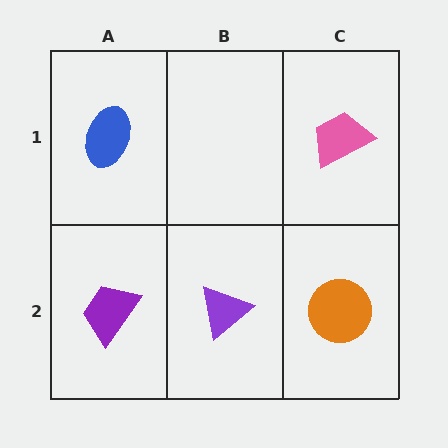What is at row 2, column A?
A purple trapezoid.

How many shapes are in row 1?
2 shapes.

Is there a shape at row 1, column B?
No, that cell is empty.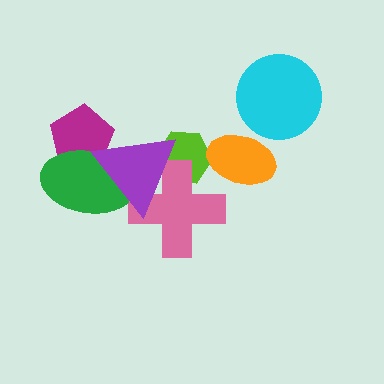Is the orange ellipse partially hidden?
No, no other shape covers it.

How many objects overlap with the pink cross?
2 objects overlap with the pink cross.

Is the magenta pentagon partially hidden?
Yes, it is partially covered by another shape.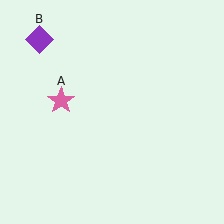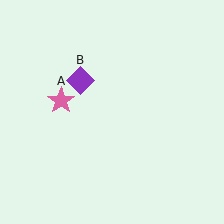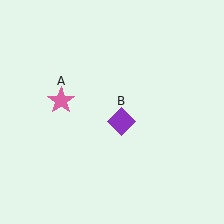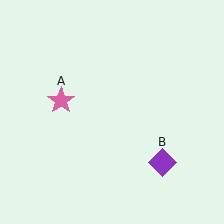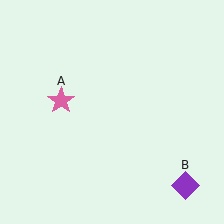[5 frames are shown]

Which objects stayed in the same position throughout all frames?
Pink star (object A) remained stationary.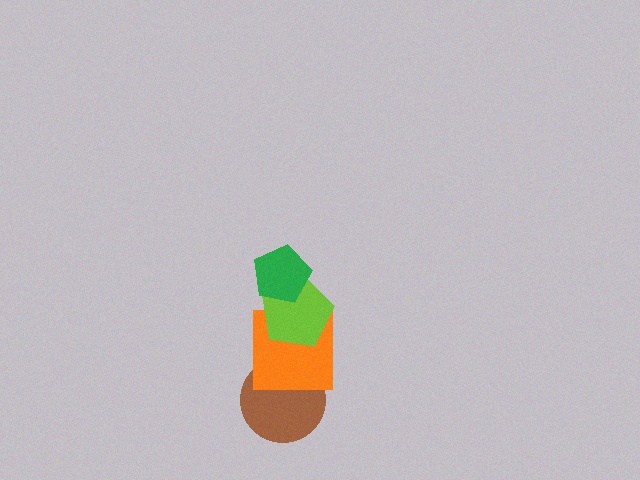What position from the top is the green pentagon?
The green pentagon is 1st from the top.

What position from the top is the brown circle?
The brown circle is 4th from the top.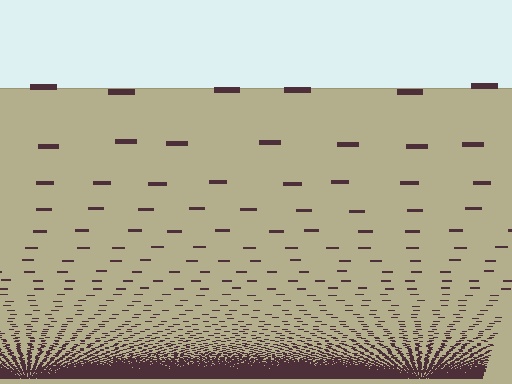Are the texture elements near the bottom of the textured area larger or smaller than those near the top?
Smaller. The gradient is inverted — elements near the bottom are smaller and denser.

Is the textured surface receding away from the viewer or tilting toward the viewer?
The surface appears to tilt toward the viewer. Texture elements get larger and sparser toward the top.